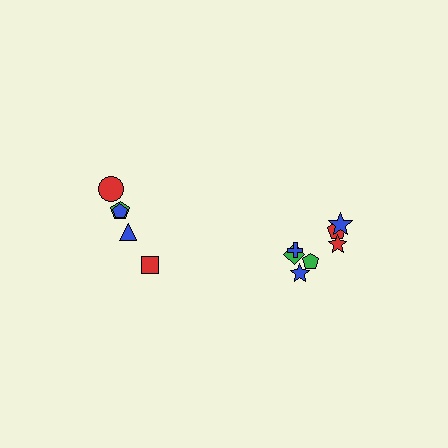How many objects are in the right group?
There are 7 objects.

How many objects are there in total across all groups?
There are 12 objects.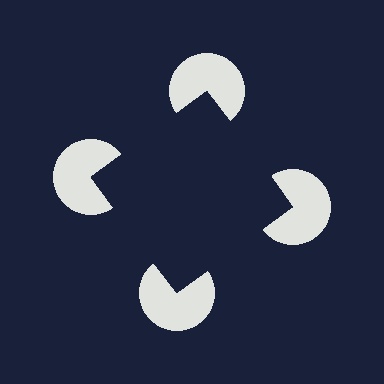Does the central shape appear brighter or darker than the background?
It typically appears slightly darker than the background, even though no actual brightness change is drawn.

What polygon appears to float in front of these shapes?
An illusory square — its edges are inferred from the aligned wedge cuts in the pac-man discs, not physically drawn.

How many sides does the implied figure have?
4 sides.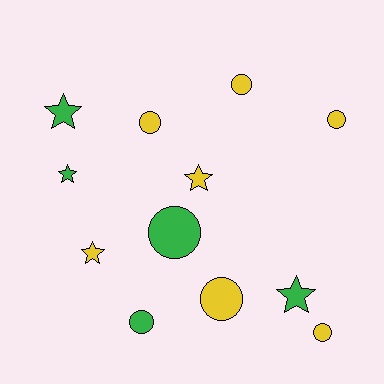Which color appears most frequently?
Yellow, with 7 objects.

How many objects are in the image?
There are 12 objects.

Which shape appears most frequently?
Circle, with 7 objects.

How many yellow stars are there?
There are 2 yellow stars.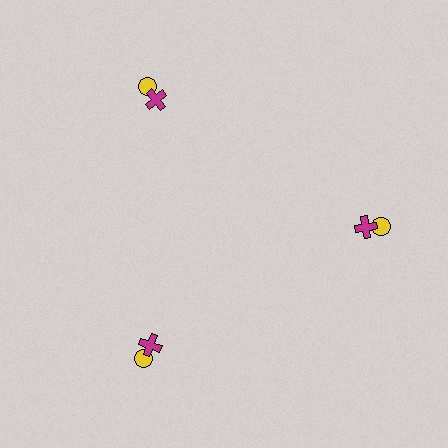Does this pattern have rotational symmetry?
Yes, this pattern has 3-fold rotational symmetry. It looks the same after rotating 120 degrees around the center.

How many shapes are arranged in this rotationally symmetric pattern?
There are 6 shapes, arranged in 3 groups of 2.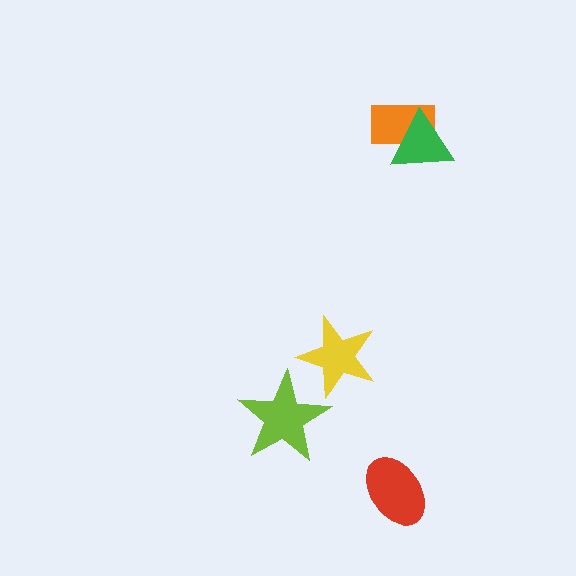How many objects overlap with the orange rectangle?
1 object overlaps with the orange rectangle.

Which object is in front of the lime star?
The yellow star is in front of the lime star.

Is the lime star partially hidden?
Yes, it is partially covered by another shape.